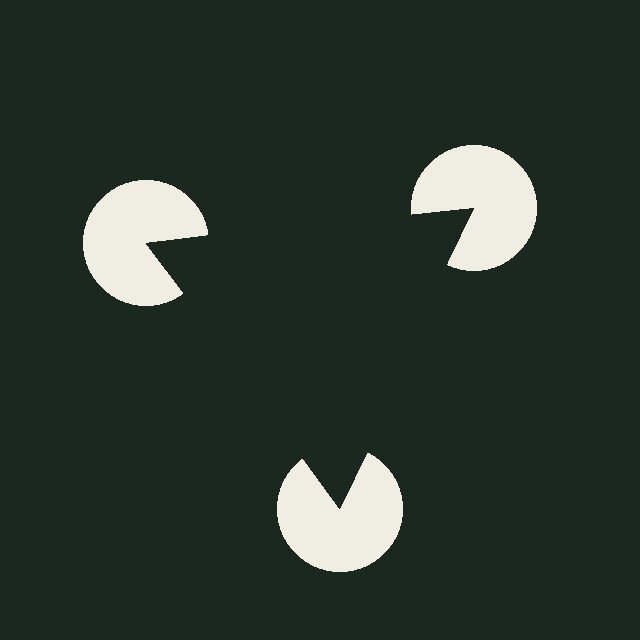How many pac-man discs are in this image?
There are 3 — one at each vertex of the illusory triangle.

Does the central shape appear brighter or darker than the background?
It typically appears slightly darker than the background, even though no actual brightness change is drawn.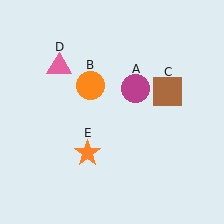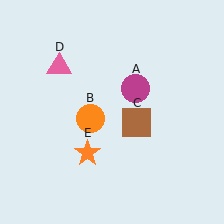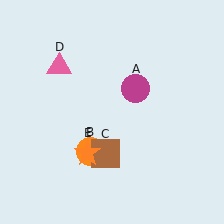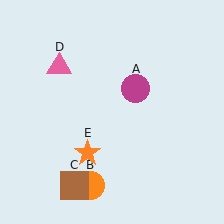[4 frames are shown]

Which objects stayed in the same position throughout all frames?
Magenta circle (object A) and pink triangle (object D) and orange star (object E) remained stationary.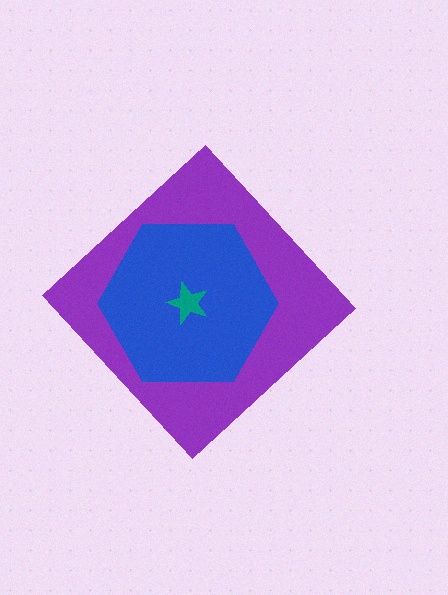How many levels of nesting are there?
3.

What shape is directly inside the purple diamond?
The blue hexagon.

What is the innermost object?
The teal star.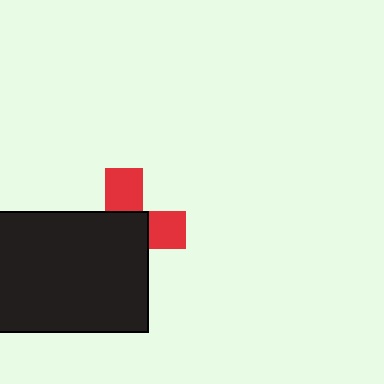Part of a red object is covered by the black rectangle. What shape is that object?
It is a cross.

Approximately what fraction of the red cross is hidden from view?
Roughly 62% of the red cross is hidden behind the black rectangle.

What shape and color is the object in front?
The object in front is a black rectangle.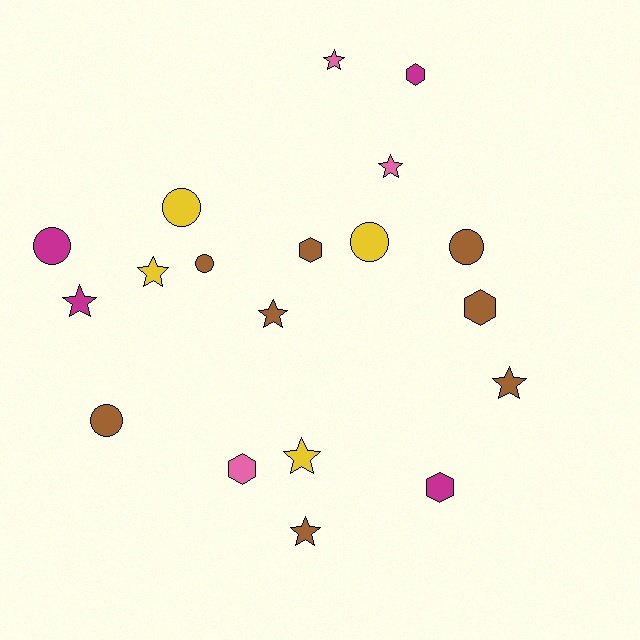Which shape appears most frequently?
Star, with 8 objects.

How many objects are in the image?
There are 19 objects.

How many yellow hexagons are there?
There are no yellow hexagons.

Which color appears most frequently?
Brown, with 8 objects.